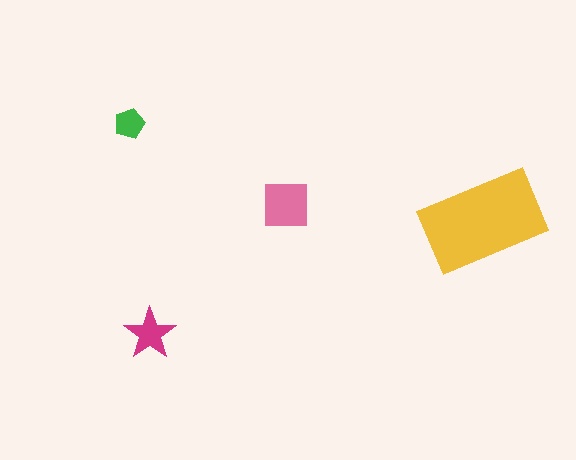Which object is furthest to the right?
The yellow rectangle is rightmost.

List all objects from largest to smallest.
The yellow rectangle, the pink square, the magenta star, the green pentagon.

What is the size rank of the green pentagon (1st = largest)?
4th.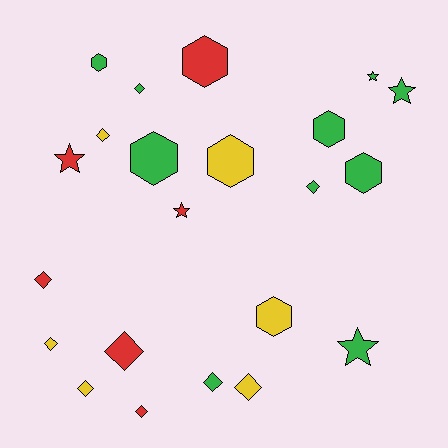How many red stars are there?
There are 2 red stars.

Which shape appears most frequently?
Diamond, with 10 objects.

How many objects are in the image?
There are 22 objects.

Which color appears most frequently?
Green, with 10 objects.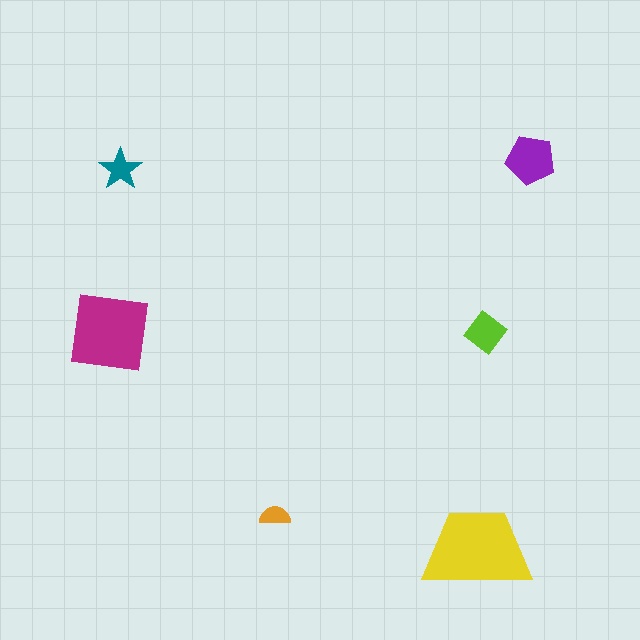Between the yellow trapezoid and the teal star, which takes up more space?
The yellow trapezoid.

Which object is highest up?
The purple pentagon is topmost.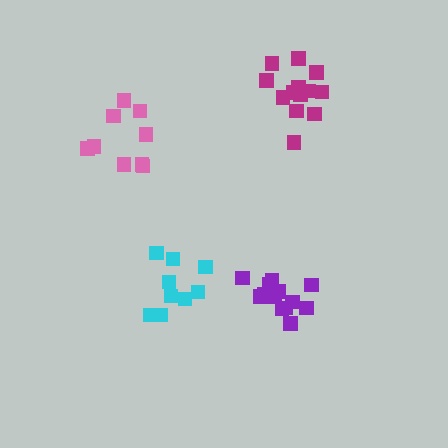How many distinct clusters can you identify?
There are 4 distinct clusters.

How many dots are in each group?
Group 1: 9 dots, Group 2: 13 dots, Group 3: 14 dots, Group 4: 9 dots (45 total).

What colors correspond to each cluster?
The clusters are colored: pink, purple, magenta, cyan.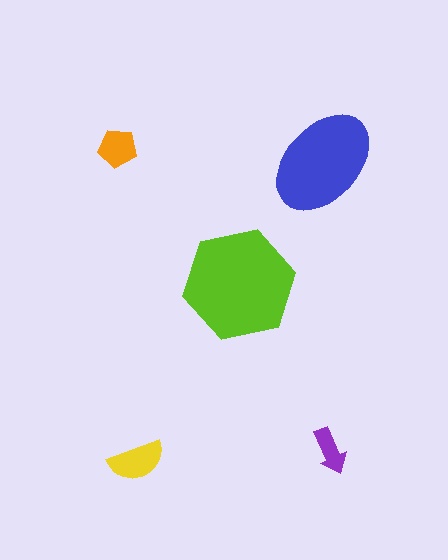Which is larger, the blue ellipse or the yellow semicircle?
The blue ellipse.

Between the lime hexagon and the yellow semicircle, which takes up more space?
The lime hexagon.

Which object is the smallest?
The purple arrow.